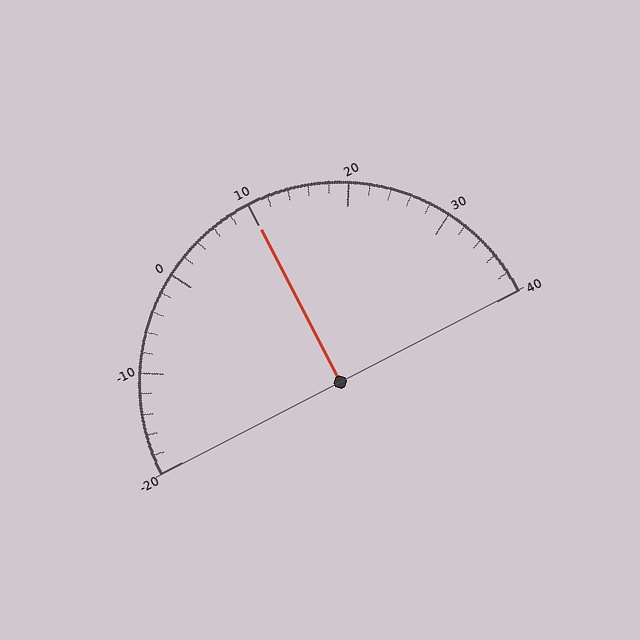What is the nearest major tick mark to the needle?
The nearest major tick mark is 10.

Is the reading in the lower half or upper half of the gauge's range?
The reading is in the upper half of the range (-20 to 40).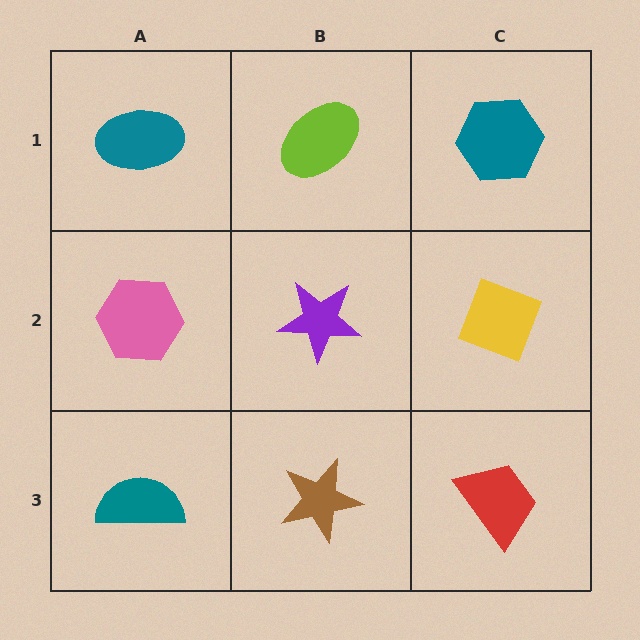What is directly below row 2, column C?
A red trapezoid.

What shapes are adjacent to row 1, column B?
A purple star (row 2, column B), a teal ellipse (row 1, column A), a teal hexagon (row 1, column C).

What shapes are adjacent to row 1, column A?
A pink hexagon (row 2, column A), a lime ellipse (row 1, column B).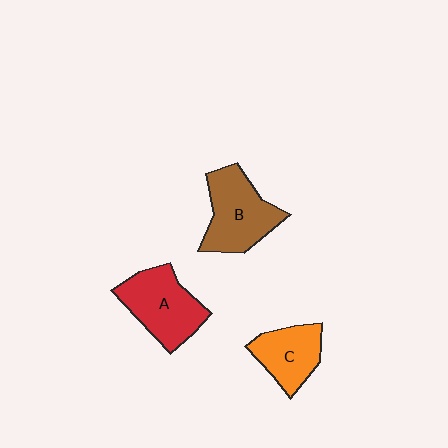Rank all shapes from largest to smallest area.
From largest to smallest: B (brown), A (red), C (orange).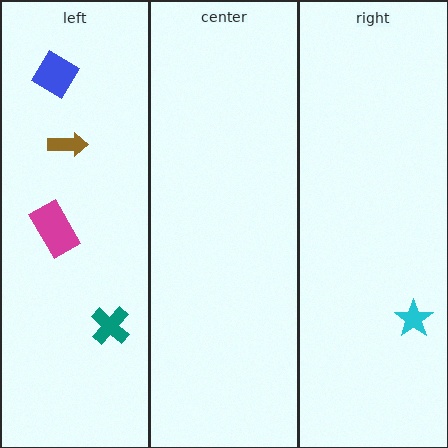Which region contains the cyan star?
The right region.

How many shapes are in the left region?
4.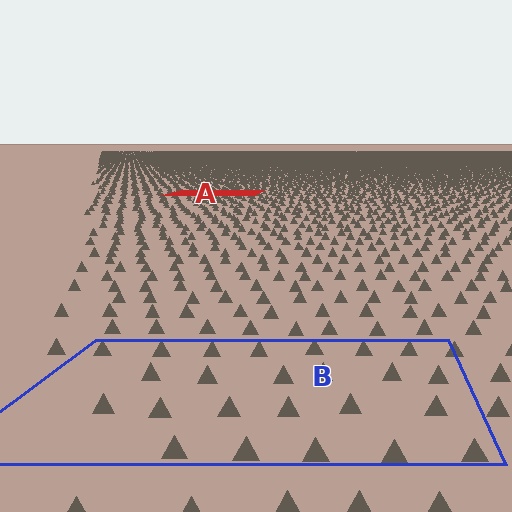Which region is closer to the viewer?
Region B is closer. The texture elements there are larger and more spread out.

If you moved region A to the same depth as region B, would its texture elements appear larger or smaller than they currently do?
They would appear larger. At a closer depth, the same texture elements are projected at a bigger on-screen size.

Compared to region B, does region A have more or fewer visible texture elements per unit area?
Region A has more texture elements per unit area — they are packed more densely because it is farther away.